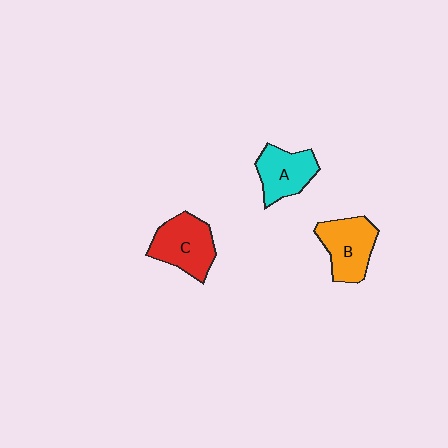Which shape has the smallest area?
Shape A (cyan).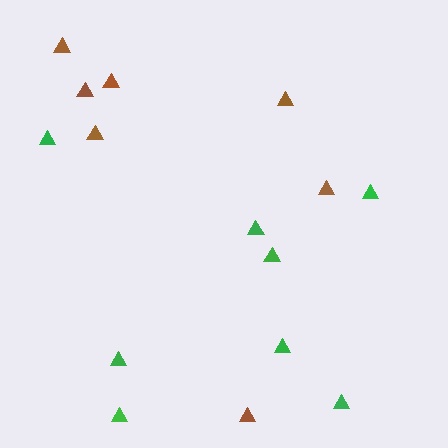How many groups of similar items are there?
There are 2 groups: one group of green triangles (8) and one group of brown triangles (7).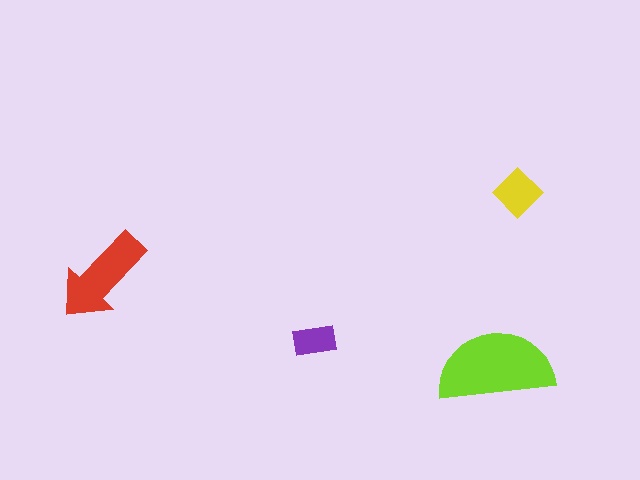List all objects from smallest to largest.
The purple rectangle, the yellow diamond, the red arrow, the lime semicircle.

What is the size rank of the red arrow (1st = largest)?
2nd.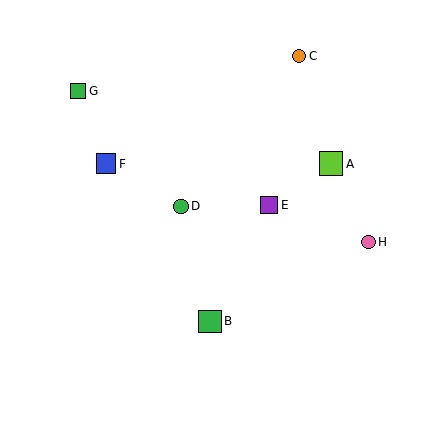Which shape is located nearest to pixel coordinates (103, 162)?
The blue square (labeled F) at (106, 164) is nearest to that location.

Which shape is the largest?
The lime square (labeled A) is the largest.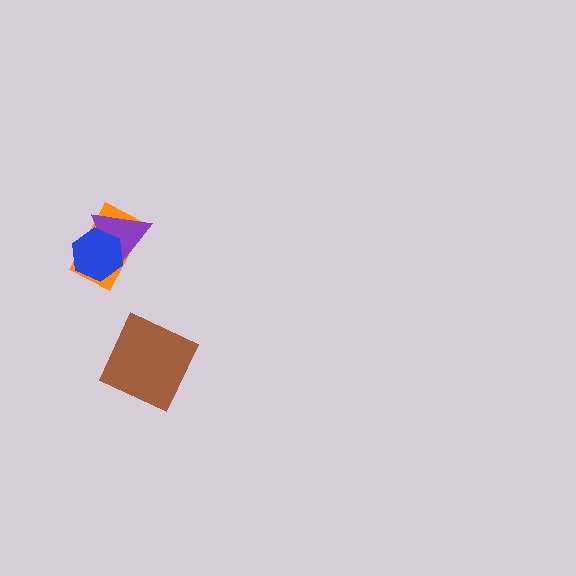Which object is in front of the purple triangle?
The blue hexagon is in front of the purple triangle.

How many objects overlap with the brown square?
0 objects overlap with the brown square.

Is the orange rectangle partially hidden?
Yes, it is partially covered by another shape.